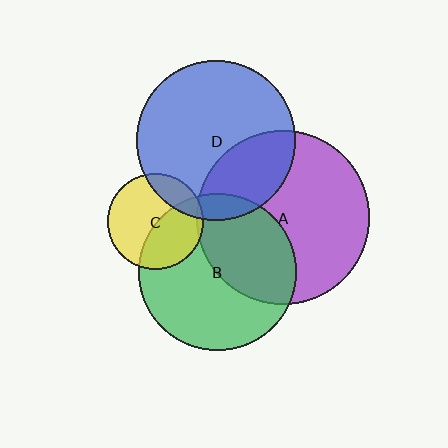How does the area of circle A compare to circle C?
Approximately 3.3 times.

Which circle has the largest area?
Circle A (purple).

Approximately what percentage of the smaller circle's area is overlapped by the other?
Approximately 10%.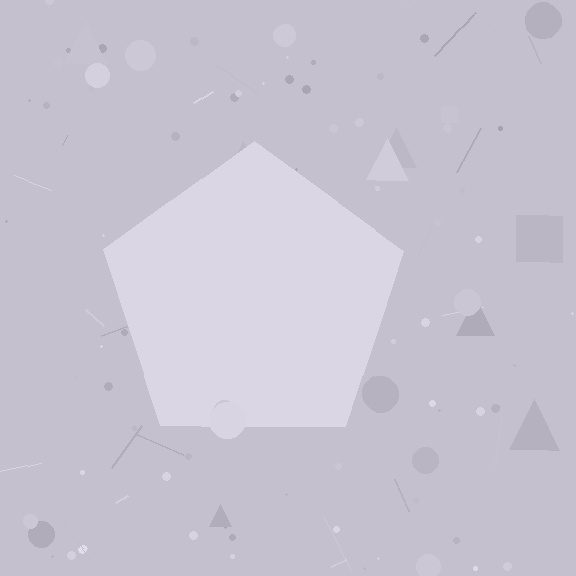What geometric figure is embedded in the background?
A pentagon is embedded in the background.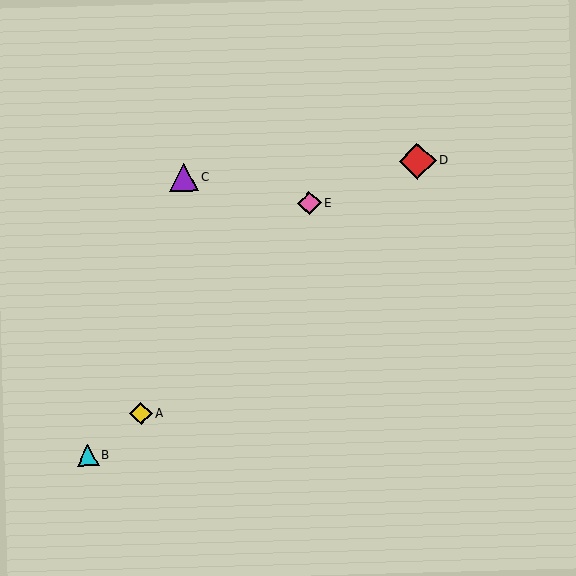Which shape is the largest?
The red diamond (labeled D) is the largest.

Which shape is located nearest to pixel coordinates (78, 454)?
The cyan triangle (labeled B) at (88, 455) is nearest to that location.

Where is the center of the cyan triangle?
The center of the cyan triangle is at (88, 455).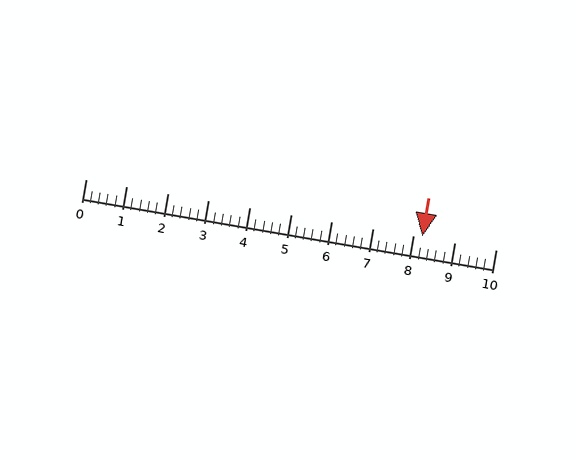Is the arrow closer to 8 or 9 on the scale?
The arrow is closer to 8.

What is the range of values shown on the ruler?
The ruler shows values from 0 to 10.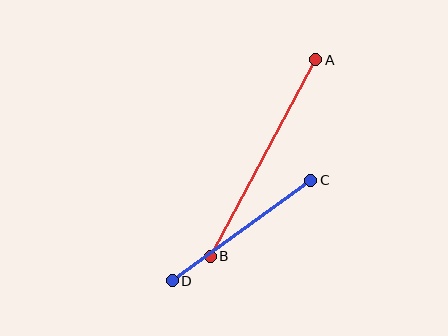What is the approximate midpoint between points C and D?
The midpoint is at approximately (242, 230) pixels.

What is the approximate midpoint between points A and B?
The midpoint is at approximately (263, 158) pixels.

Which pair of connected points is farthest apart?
Points A and B are farthest apart.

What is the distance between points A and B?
The distance is approximately 223 pixels.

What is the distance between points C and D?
The distance is approximately 171 pixels.